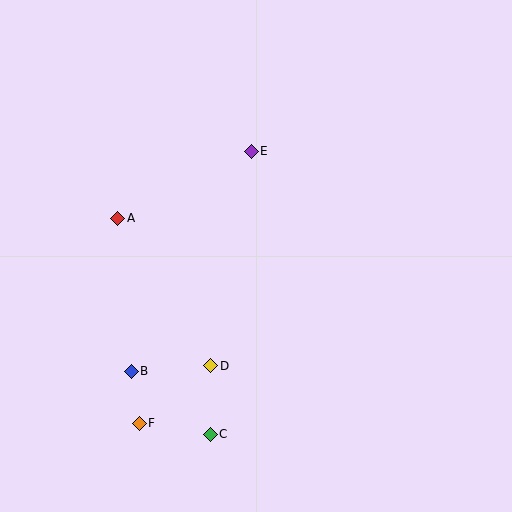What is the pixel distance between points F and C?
The distance between F and C is 72 pixels.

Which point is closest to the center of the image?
Point E at (251, 151) is closest to the center.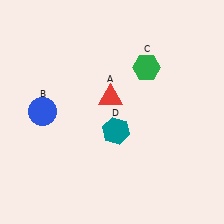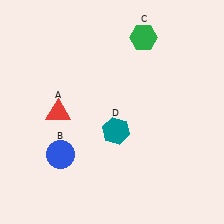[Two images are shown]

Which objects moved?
The objects that moved are: the red triangle (A), the blue circle (B), the green hexagon (C).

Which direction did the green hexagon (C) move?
The green hexagon (C) moved up.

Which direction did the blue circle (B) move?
The blue circle (B) moved down.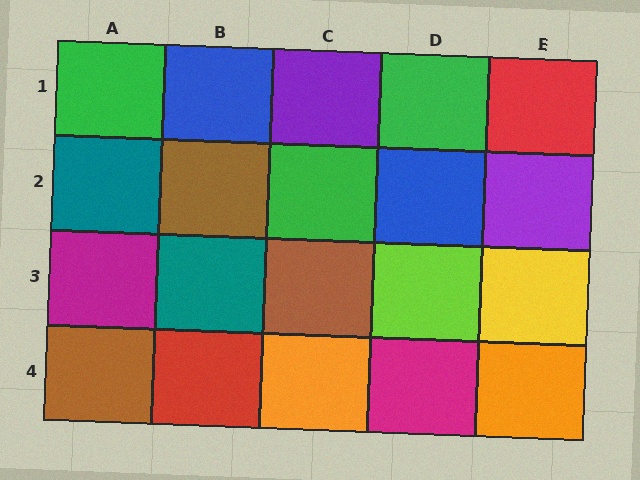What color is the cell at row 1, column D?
Green.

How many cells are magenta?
2 cells are magenta.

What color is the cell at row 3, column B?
Teal.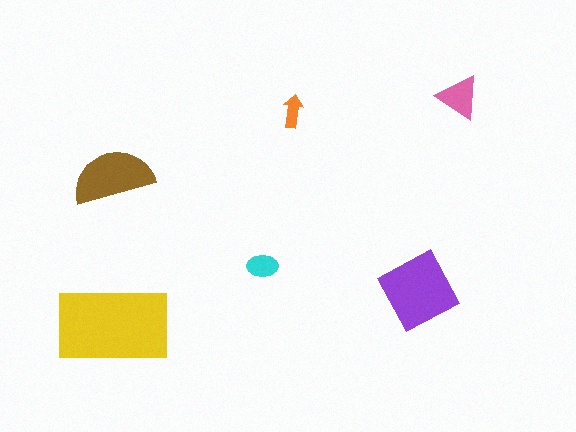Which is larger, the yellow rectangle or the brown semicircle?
The yellow rectangle.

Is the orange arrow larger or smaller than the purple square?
Smaller.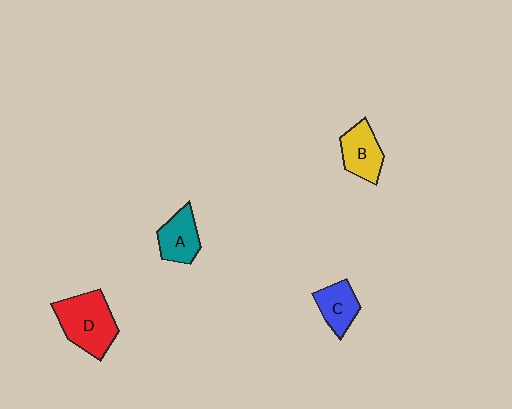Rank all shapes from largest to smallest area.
From largest to smallest: D (red), B (yellow), A (teal), C (blue).